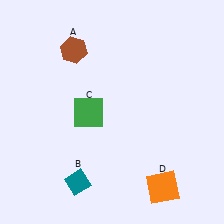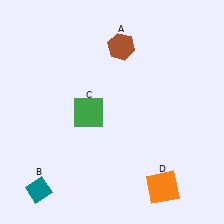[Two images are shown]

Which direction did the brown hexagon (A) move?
The brown hexagon (A) moved right.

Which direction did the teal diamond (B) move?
The teal diamond (B) moved left.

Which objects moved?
The objects that moved are: the brown hexagon (A), the teal diamond (B).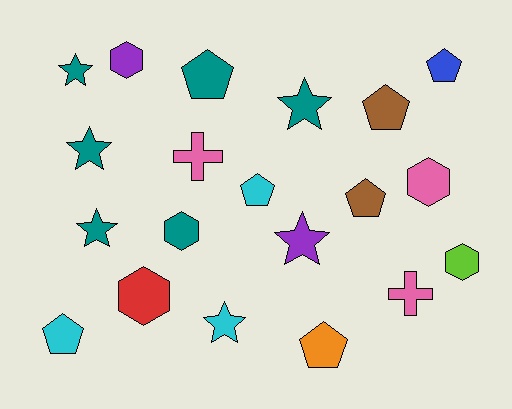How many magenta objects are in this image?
There are no magenta objects.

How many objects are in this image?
There are 20 objects.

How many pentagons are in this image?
There are 7 pentagons.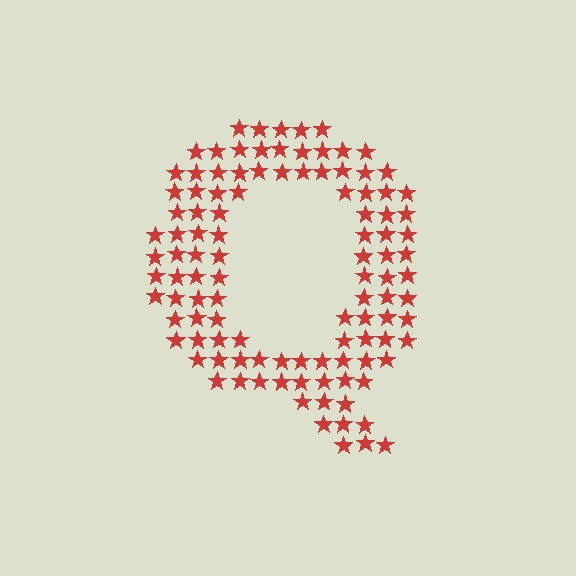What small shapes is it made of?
It is made of small stars.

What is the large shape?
The large shape is the letter Q.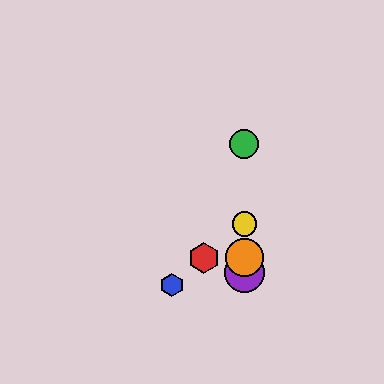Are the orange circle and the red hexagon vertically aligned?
No, the orange circle is at x≈244 and the red hexagon is at x≈204.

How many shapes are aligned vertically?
4 shapes (the green circle, the yellow circle, the purple circle, the orange circle) are aligned vertically.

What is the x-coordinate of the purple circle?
The purple circle is at x≈244.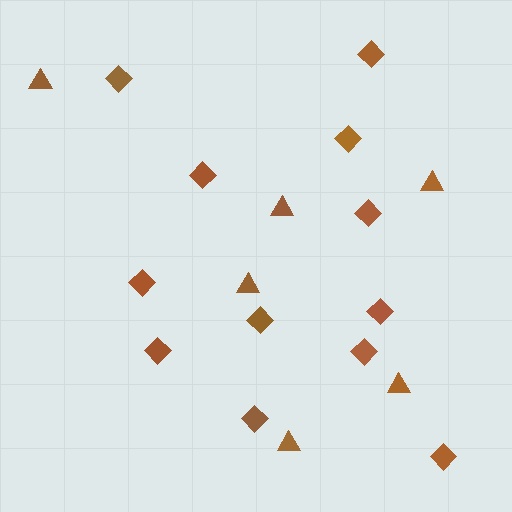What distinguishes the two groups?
There are 2 groups: one group of diamonds (12) and one group of triangles (6).